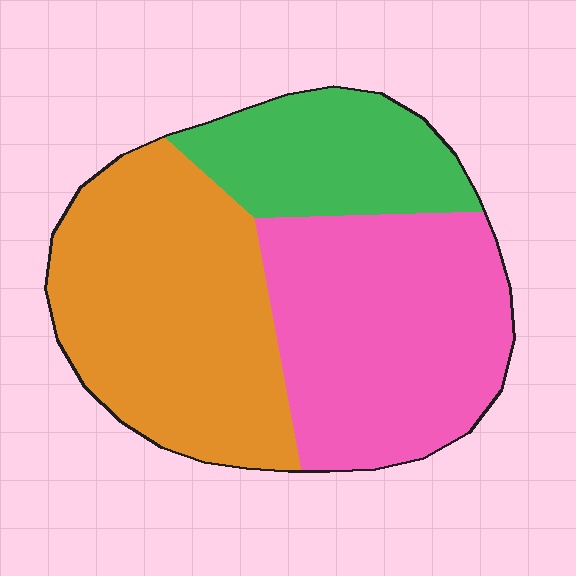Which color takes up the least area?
Green, at roughly 20%.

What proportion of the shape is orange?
Orange covers roughly 40% of the shape.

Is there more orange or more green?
Orange.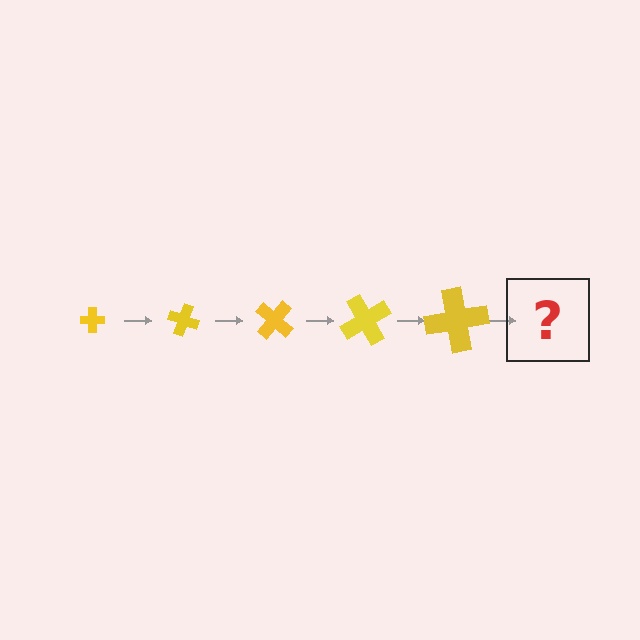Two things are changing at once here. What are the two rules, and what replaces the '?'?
The two rules are that the cross grows larger each step and it rotates 20 degrees each step. The '?' should be a cross, larger than the previous one and rotated 100 degrees from the start.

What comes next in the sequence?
The next element should be a cross, larger than the previous one and rotated 100 degrees from the start.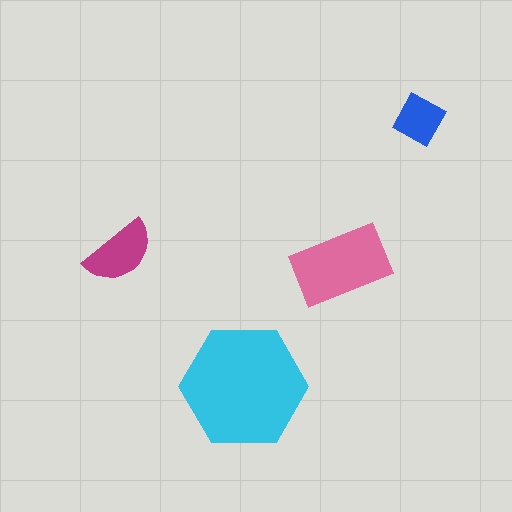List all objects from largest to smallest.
The cyan hexagon, the pink rectangle, the magenta semicircle, the blue diamond.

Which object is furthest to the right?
The blue diamond is rightmost.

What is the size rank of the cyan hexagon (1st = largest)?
1st.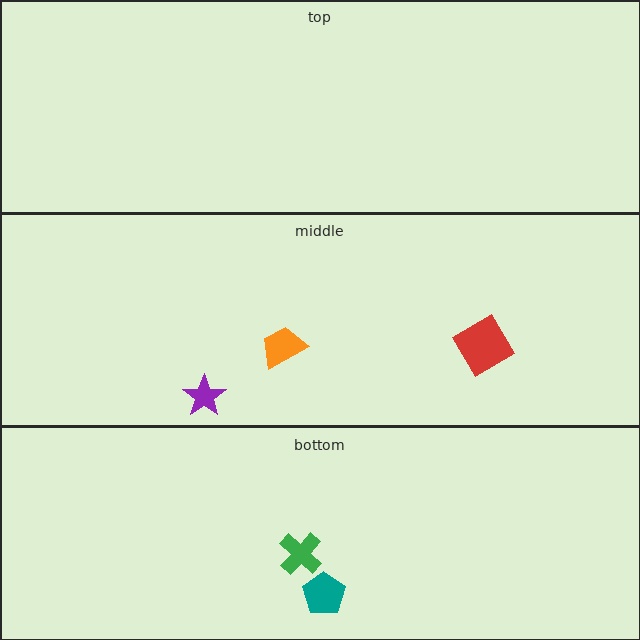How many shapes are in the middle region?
3.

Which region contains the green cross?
The bottom region.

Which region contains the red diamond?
The middle region.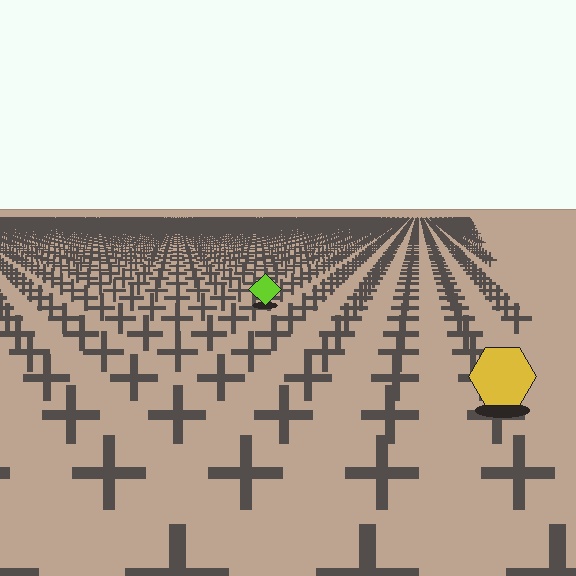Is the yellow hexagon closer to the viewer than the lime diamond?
Yes. The yellow hexagon is closer — you can tell from the texture gradient: the ground texture is coarser near it.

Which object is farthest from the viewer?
The lime diamond is farthest from the viewer. It appears smaller and the ground texture around it is denser.